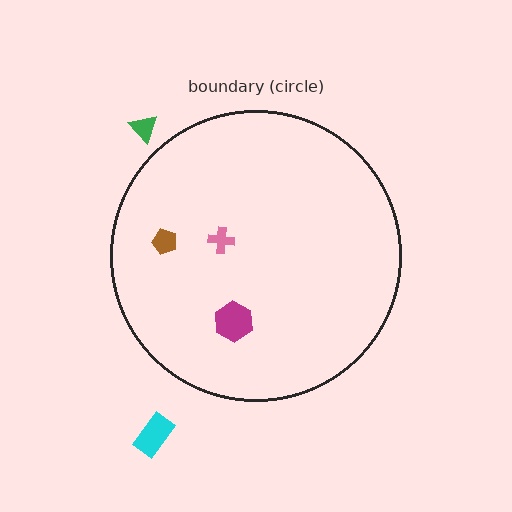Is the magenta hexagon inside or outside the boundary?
Inside.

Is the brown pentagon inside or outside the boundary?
Inside.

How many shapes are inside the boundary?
3 inside, 2 outside.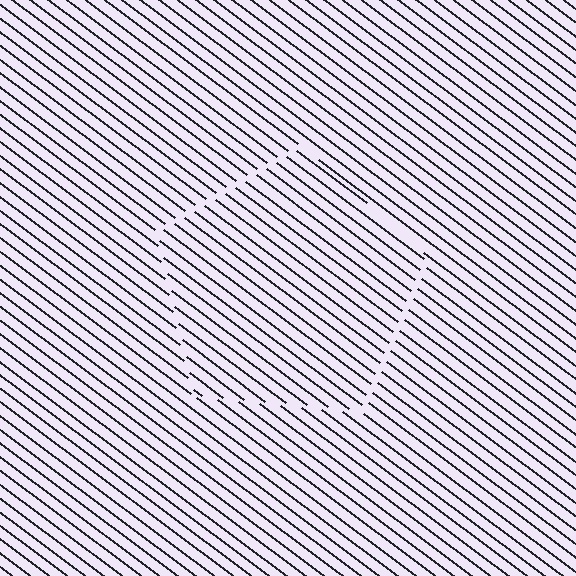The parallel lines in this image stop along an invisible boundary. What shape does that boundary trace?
An illusory pentagon. The interior of the shape contains the same grating, shifted by half a period — the contour is defined by the phase discontinuity where line-ends from the inner and outer gratings abut.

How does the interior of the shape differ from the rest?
The interior of the shape contains the same grating, shifted by half a period — the contour is defined by the phase discontinuity where line-ends from the inner and outer gratings abut.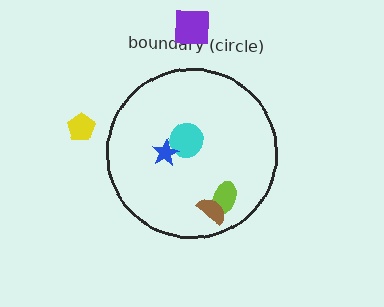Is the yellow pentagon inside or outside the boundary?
Outside.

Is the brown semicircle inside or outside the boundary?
Inside.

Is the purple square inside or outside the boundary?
Outside.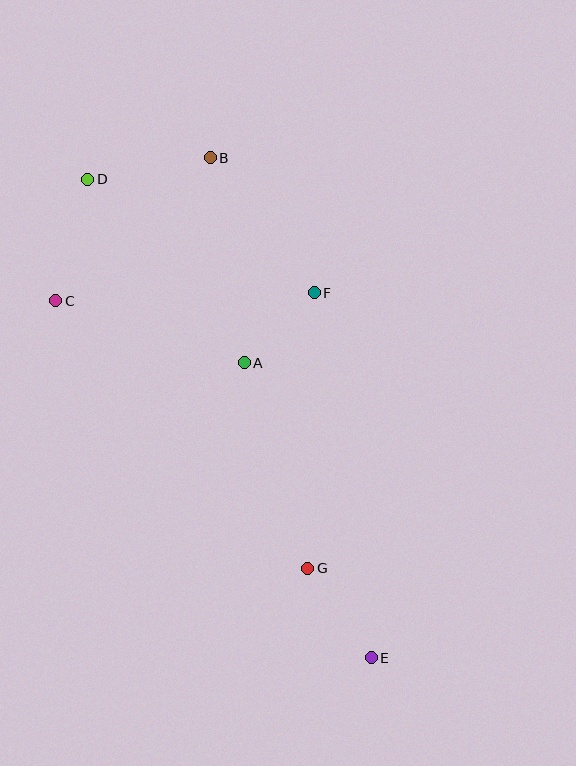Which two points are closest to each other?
Points A and F are closest to each other.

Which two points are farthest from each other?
Points D and E are farthest from each other.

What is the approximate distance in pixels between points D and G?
The distance between D and G is approximately 447 pixels.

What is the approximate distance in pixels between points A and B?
The distance between A and B is approximately 208 pixels.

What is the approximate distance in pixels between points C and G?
The distance between C and G is approximately 368 pixels.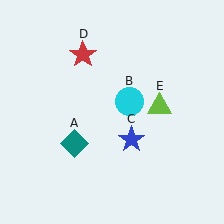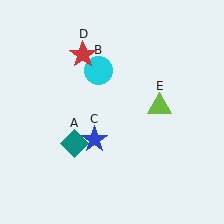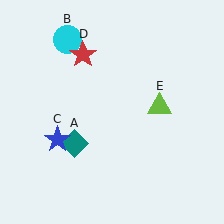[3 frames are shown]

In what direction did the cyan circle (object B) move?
The cyan circle (object B) moved up and to the left.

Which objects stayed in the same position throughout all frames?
Teal diamond (object A) and red star (object D) and lime triangle (object E) remained stationary.